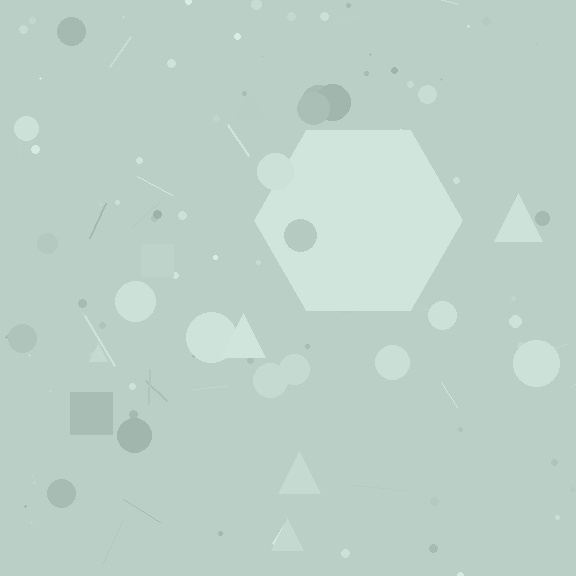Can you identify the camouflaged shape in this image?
The camouflaged shape is a hexagon.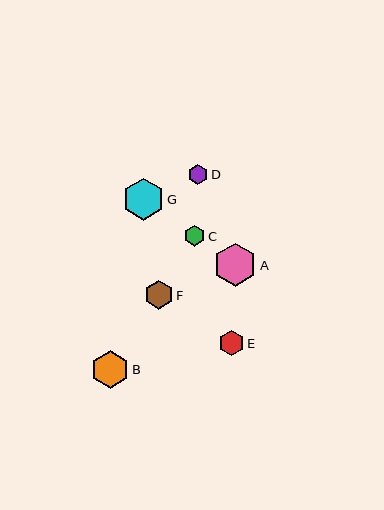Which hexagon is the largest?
Hexagon A is the largest with a size of approximately 43 pixels.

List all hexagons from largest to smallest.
From largest to smallest: A, G, B, F, E, C, D.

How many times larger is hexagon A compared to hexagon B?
Hexagon A is approximately 1.2 times the size of hexagon B.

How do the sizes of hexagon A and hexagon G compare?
Hexagon A and hexagon G are approximately the same size.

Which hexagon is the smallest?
Hexagon D is the smallest with a size of approximately 20 pixels.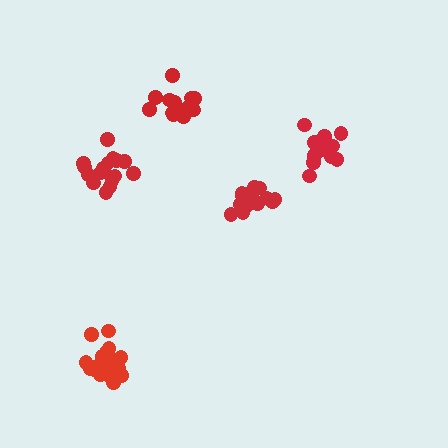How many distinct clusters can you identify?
There are 5 distinct clusters.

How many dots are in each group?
Group 1: 16 dots, Group 2: 16 dots, Group 3: 12 dots, Group 4: 18 dots, Group 5: 13 dots (75 total).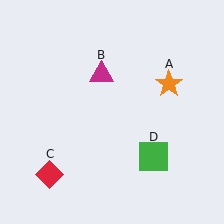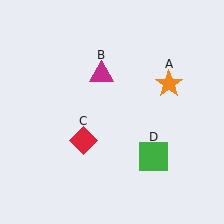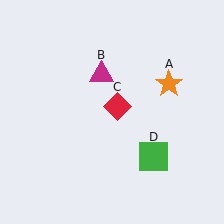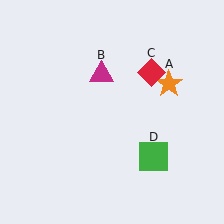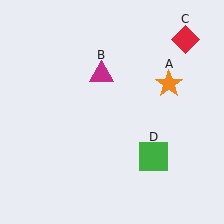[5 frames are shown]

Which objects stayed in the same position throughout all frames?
Orange star (object A) and magenta triangle (object B) and green square (object D) remained stationary.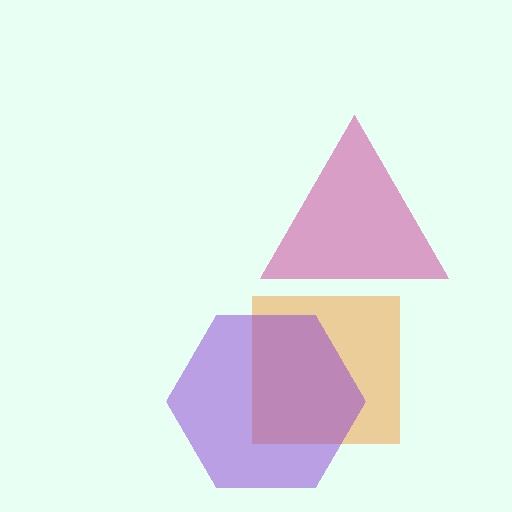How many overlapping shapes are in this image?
There are 3 overlapping shapes in the image.